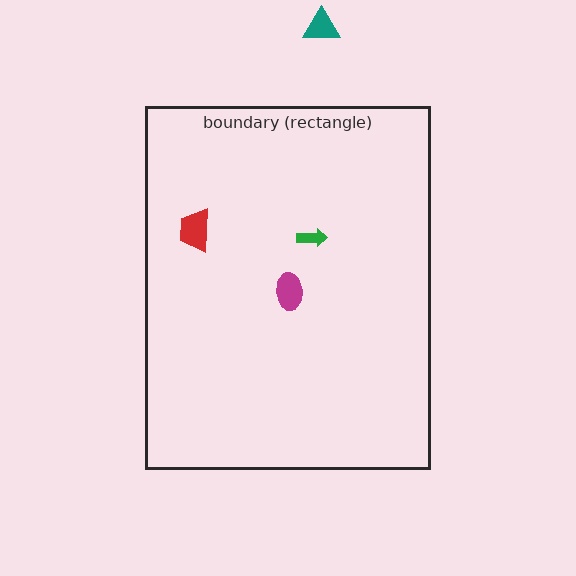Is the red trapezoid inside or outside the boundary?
Inside.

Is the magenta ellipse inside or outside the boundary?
Inside.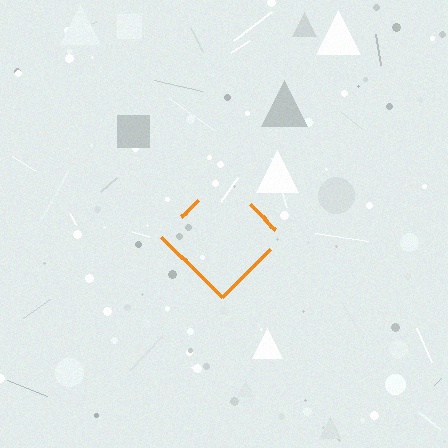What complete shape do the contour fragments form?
The contour fragments form a diamond.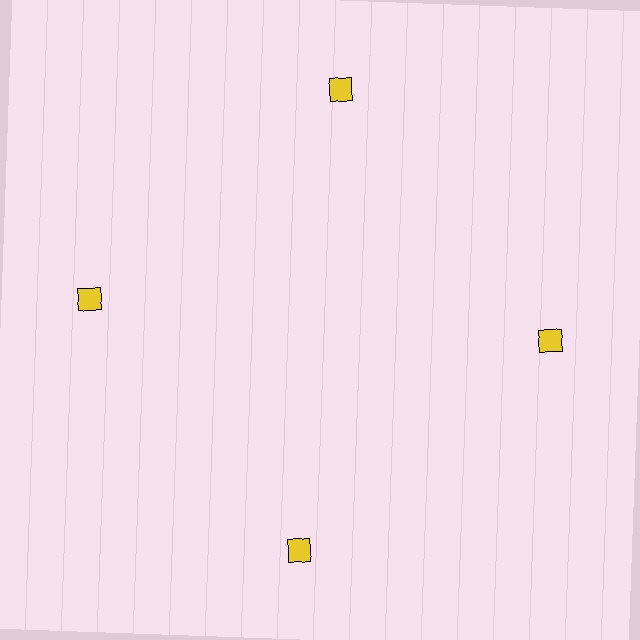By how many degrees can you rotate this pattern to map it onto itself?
The pattern maps onto itself every 90 degrees of rotation.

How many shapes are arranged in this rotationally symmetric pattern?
There are 4 shapes, arranged in 4 groups of 1.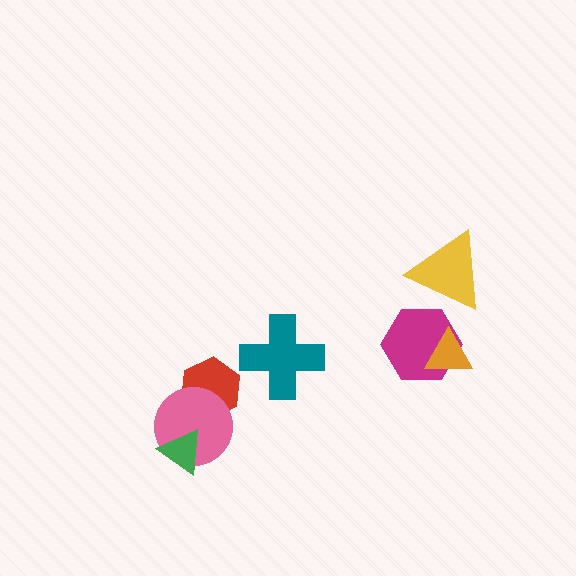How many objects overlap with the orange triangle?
1 object overlaps with the orange triangle.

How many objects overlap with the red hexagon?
1 object overlaps with the red hexagon.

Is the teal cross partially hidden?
No, no other shape covers it.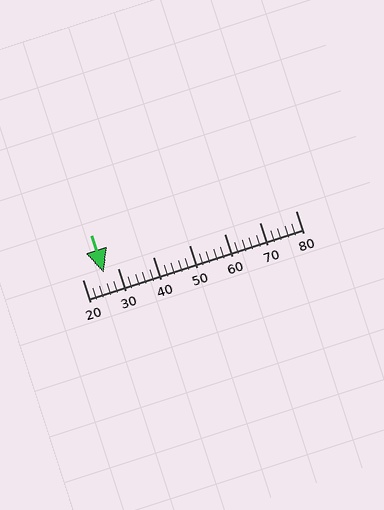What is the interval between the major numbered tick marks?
The major tick marks are spaced 10 units apart.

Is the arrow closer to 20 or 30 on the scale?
The arrow is closer to 30.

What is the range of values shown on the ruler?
The ruler shows values from 20 to 80.